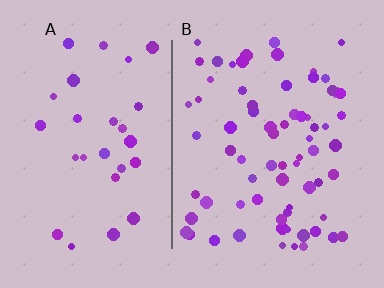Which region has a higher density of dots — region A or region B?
B (the right).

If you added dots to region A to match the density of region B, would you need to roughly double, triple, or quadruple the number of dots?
Approximately double.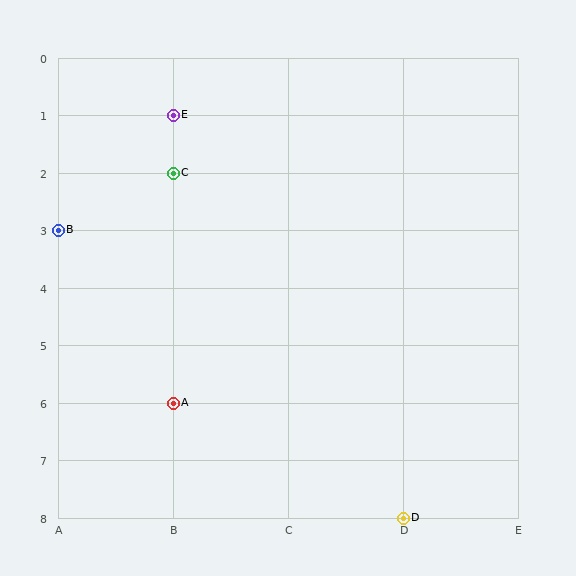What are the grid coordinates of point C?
Point C is at grid coordinates (B, 2).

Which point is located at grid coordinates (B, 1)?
Point E is at (B, 1).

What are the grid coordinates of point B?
Point B is at grid coordinates (A, 3).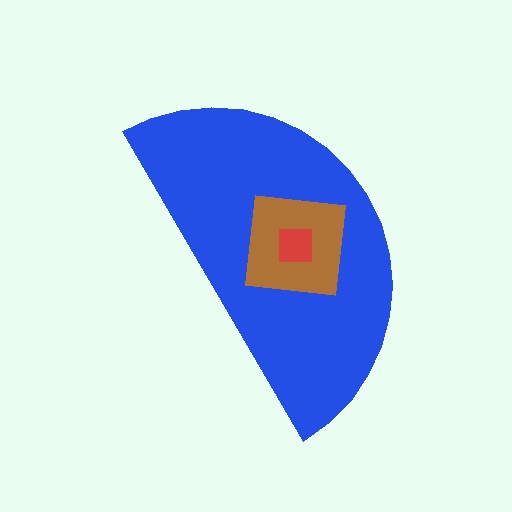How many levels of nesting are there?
3.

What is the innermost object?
The red square.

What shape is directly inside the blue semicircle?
The brown square.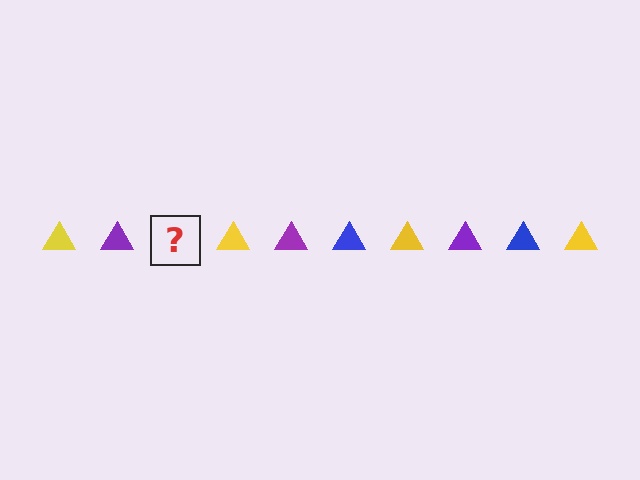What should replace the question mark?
The question mark should be replaced with a blue triangle.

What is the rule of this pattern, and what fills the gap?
The rule is that the pattern cycles through yellow, purple, blue triangles. The gap should be filled with a blue triangle.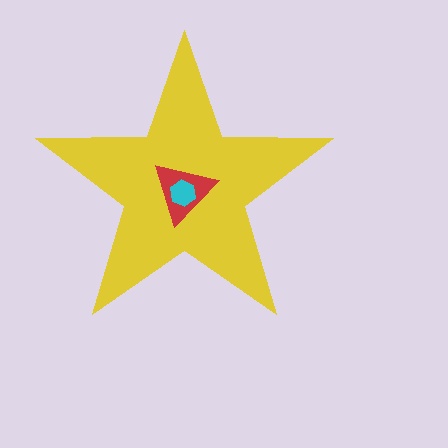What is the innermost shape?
The cyan hexagon.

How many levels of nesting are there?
3.